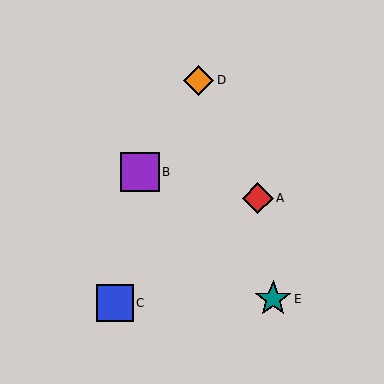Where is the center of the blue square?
The center of the blue square is at (115, 303).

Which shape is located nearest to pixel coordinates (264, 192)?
The red diamond (labeled A) at (258, 198) is nearest to that location.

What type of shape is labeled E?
Shape E is a teal star.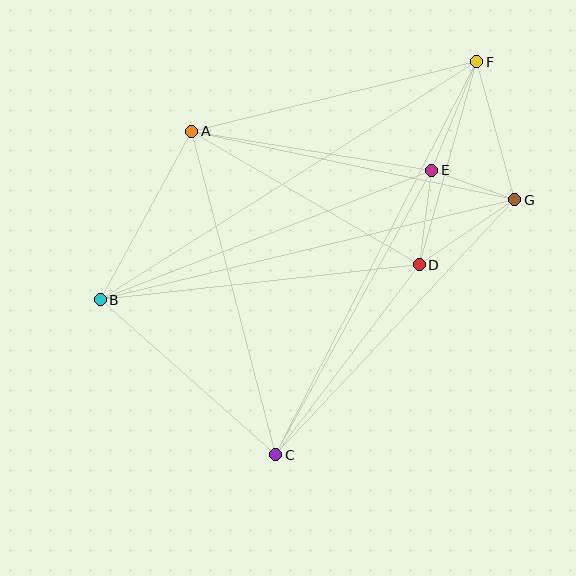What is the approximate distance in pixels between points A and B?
The distance between A and B is approximately 192 pixels.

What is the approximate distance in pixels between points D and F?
The distance between D and F is approximately 211 pixels.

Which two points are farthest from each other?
Points B and F are farthest from each other.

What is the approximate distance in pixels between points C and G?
The distance between C and G is approximately 349 pixels.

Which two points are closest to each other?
Points E and G are closest to each other.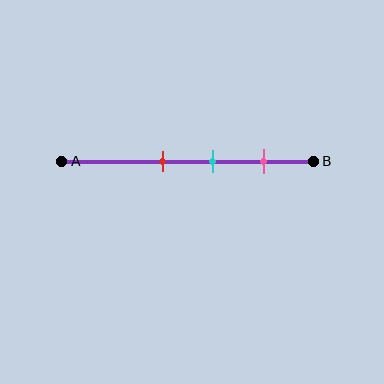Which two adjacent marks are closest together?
The red and cyan marks are the closest adjacent pair.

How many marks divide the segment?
There are 3 marks dividing the segment.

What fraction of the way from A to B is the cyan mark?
The cyan mark is approximately 60% (0.6) of the way from A to B.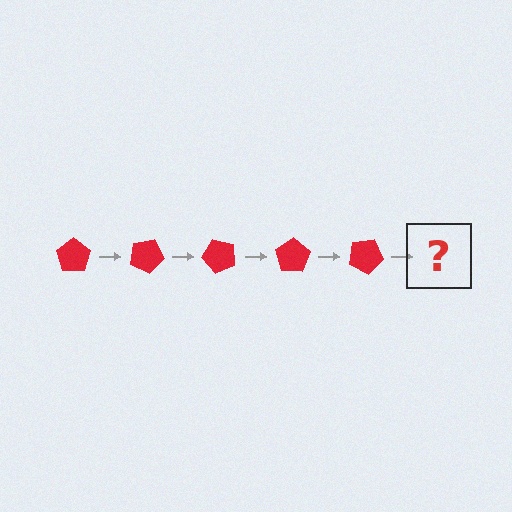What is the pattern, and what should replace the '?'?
The pattern is that the pentagon rotates 25 degrees each step. The '?' should be a red pentagon rotated 125 degrees.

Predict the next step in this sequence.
The next step is a red pentagon rotated 125 degrees.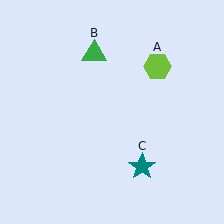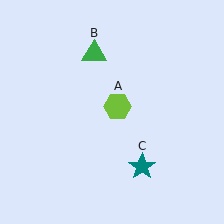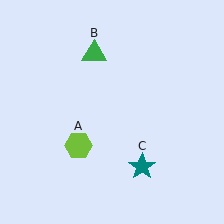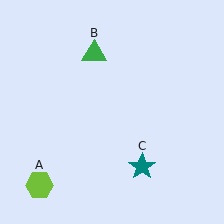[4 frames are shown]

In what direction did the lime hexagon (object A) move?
The lime hexagon (object A) moved down and to the left.